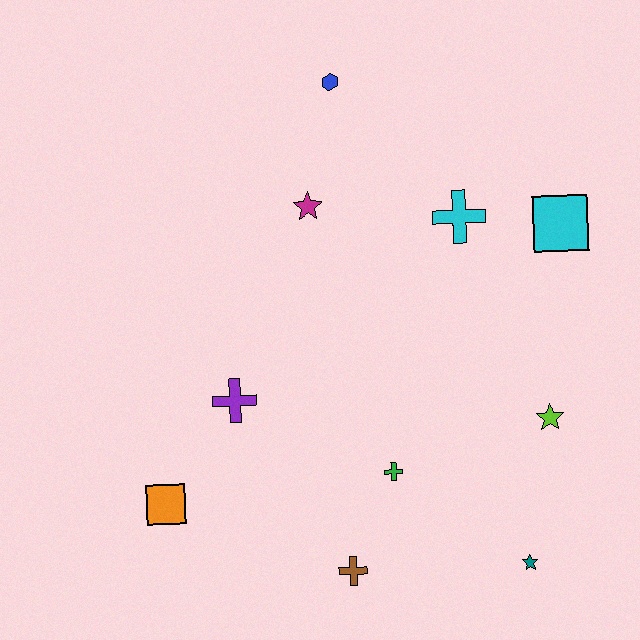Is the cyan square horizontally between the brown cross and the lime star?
No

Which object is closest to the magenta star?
The blue hexagon is closest to the magenta star.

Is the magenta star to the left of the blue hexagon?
Yes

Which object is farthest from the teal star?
The blue hexagon is farthest from the teal star.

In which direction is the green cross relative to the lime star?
The green cross is to the left of the lime star.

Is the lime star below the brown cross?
No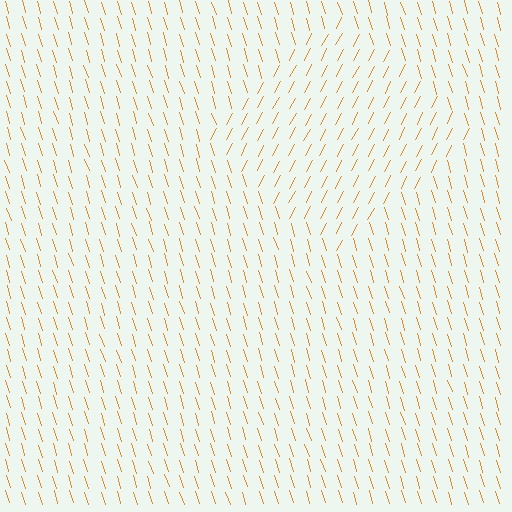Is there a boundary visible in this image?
Yes, there is a texture boundary formed by a change in line orientation.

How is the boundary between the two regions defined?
The boundary is defined purely by a change in line orientation (approximately 45 degrees difference). All lines are the same color and thickness.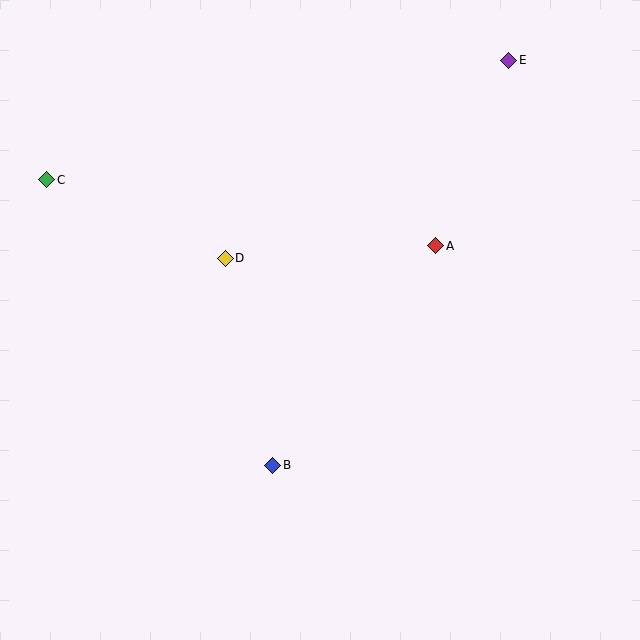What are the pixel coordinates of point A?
Point A is at (436, 246).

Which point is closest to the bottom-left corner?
Point B is closest to the bottom-left corner.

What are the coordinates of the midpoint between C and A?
The midpoint between C and A is at (241, 213).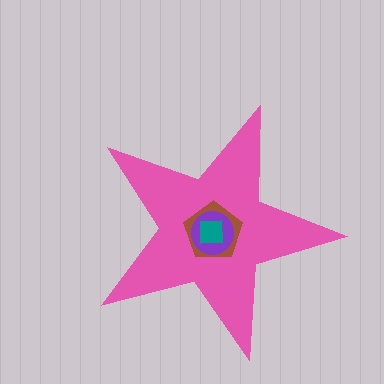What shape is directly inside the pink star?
The brown pentagon.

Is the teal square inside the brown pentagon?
Yes.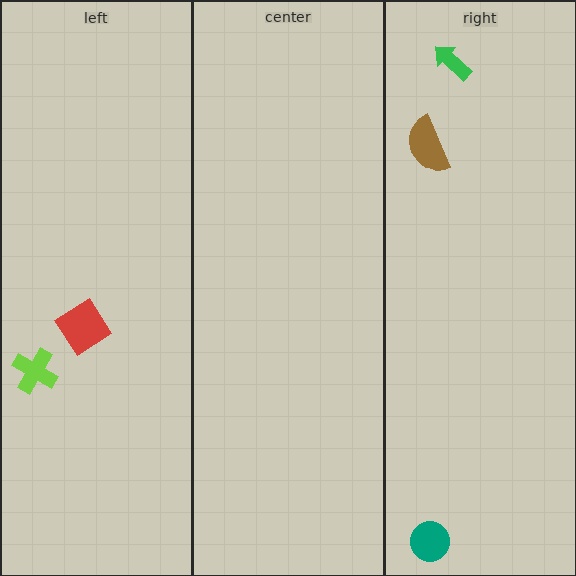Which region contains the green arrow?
The right region.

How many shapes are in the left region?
2.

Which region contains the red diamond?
The left region.